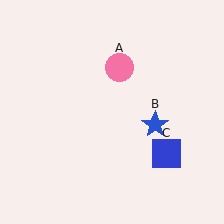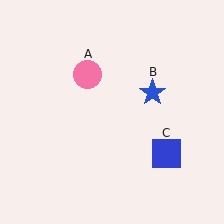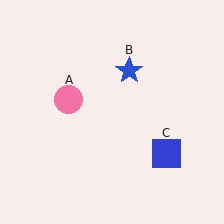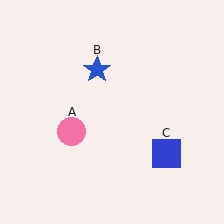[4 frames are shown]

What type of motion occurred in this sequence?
The pink circle (object A), blue star (object B) rotated counterclockwise around the center of the scene.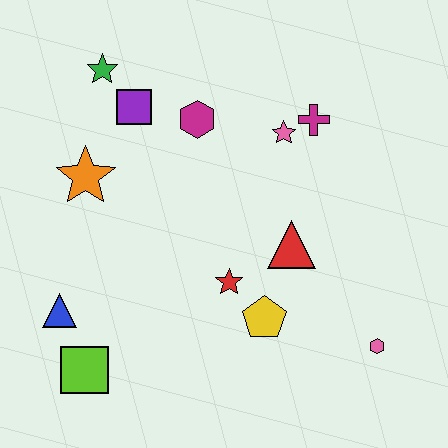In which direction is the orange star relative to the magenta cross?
The orange star is to the left of the magenta cross.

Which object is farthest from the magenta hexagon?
The pink hexagon is farthest from the magenta hexagon.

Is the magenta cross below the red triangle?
No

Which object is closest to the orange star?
The purple square is closest to the orange star.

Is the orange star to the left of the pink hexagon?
Yes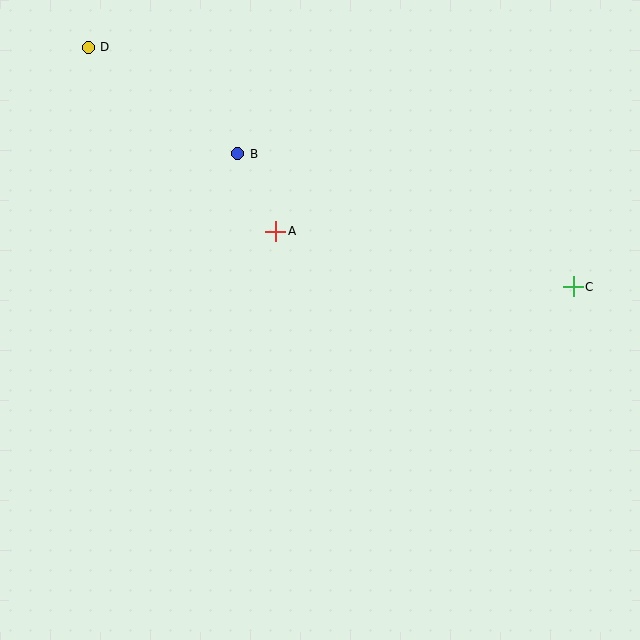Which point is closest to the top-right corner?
Point C is closest to the top-right corner.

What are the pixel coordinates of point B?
Point B is at (238, 154).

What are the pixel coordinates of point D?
Point D is at (88, 47).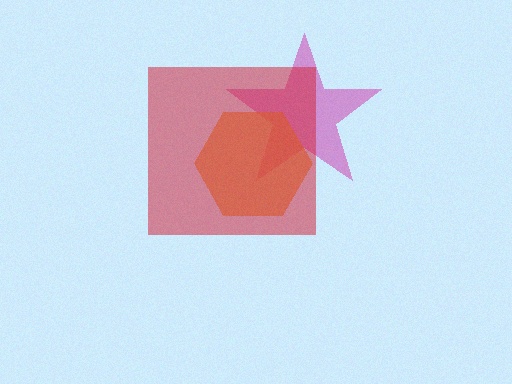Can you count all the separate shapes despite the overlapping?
Yes, there are 3 separate shapes.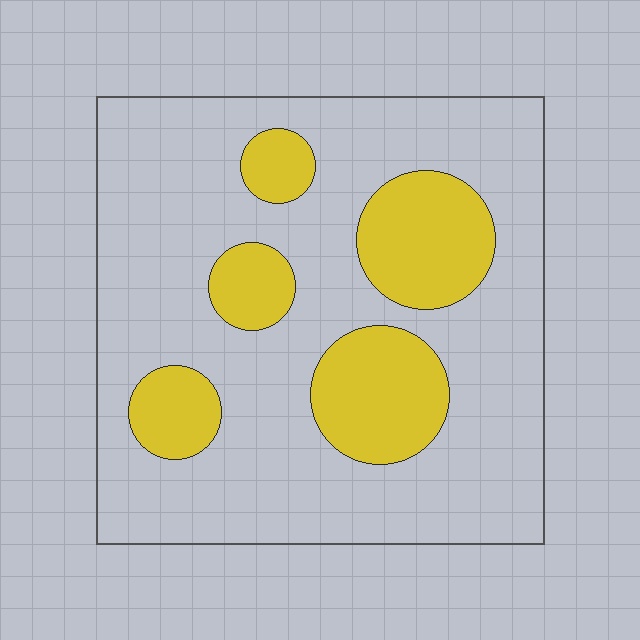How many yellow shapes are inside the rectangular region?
5.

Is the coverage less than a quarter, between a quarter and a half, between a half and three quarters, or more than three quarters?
Less than a quarter.